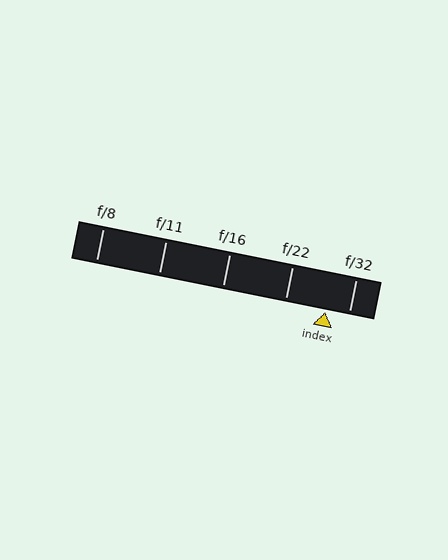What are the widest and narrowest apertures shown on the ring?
The widest aperture shown is f/8 and the narrowest is f/32.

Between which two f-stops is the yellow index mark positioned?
The index mark is between f/22 and f/32.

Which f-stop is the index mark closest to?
The index mark is closest to f/32.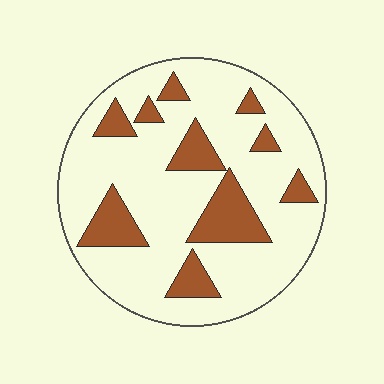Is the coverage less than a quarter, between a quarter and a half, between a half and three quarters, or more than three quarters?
Less than a quarter.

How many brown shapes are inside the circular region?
10.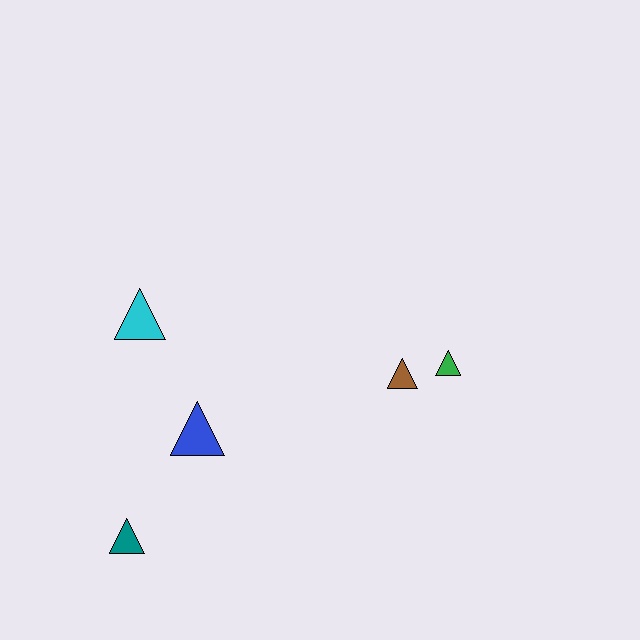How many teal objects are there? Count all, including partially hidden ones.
There is 1 teal object.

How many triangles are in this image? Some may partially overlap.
There are 5 triangles.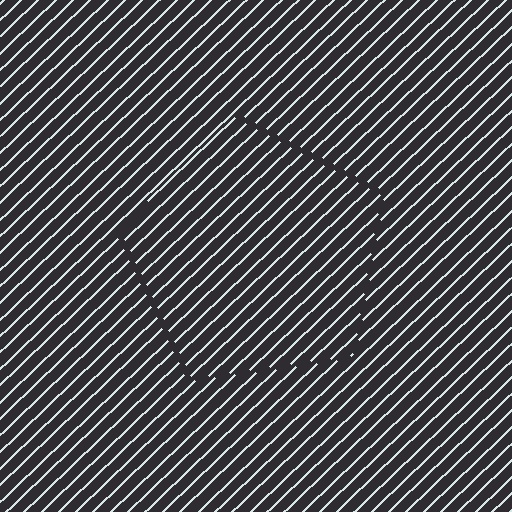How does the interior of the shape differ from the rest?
The interior of the shape contains the same grating, shifted by half a period — the contour is defined by the phase discontinuity where line-ends from the inner and outer gratings abut.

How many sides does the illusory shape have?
5 sides — the line-ends trace a pentagon.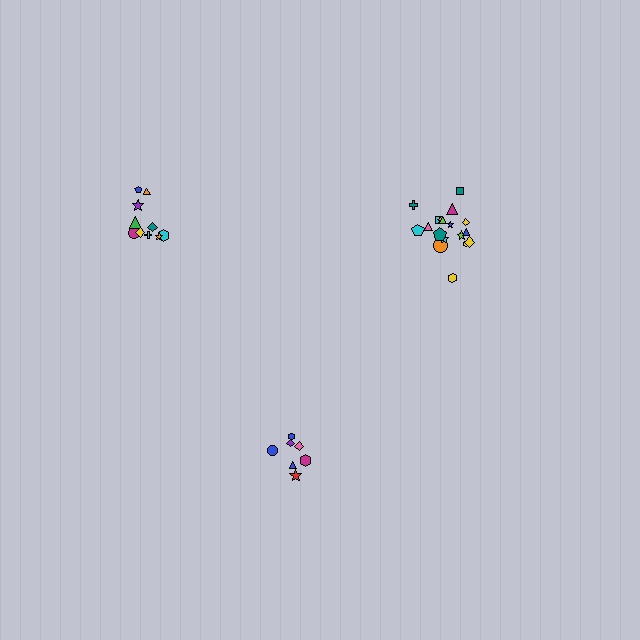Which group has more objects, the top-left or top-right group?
The top-right group.